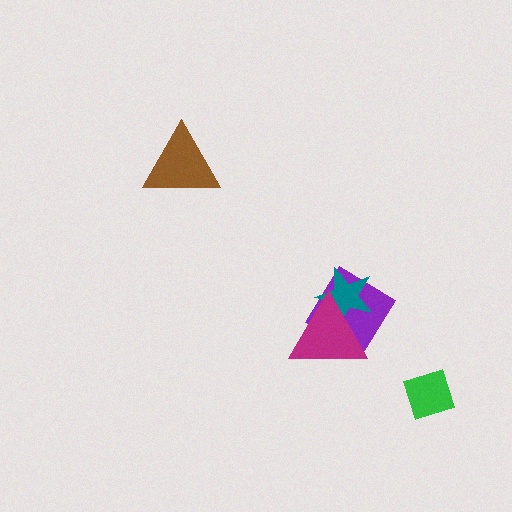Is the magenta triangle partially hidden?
No, no other shape covers it.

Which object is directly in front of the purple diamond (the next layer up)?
The teal star is directly in front of the purple diamond.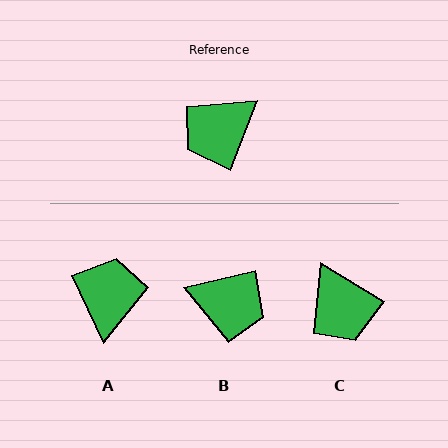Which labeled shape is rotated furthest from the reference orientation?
A, about 134 degrees away.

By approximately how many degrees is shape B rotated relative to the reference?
Approximately 125 degrees counter-clockwise.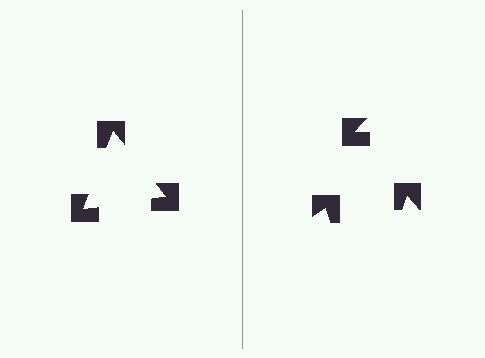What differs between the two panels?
The notched squares are positioned identically on both sides; only the wedge orientations differ. On the left they align to a triangle; on the right they are misaligned.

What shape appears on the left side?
An illusory triangle.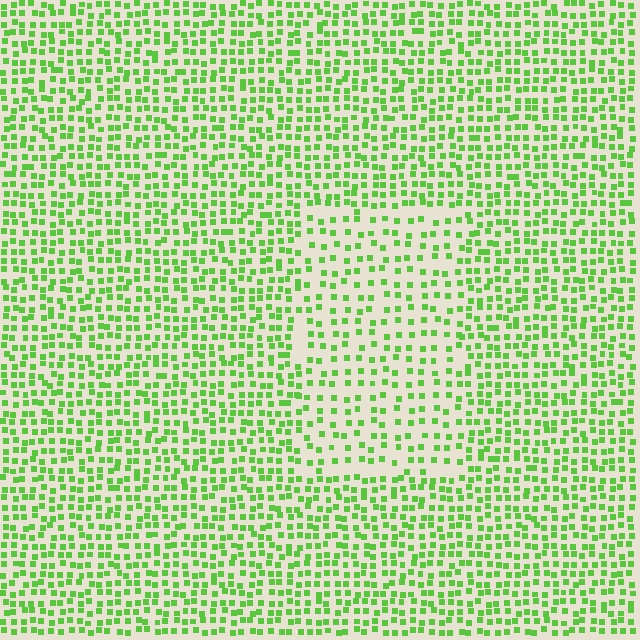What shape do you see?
I see a rectangle.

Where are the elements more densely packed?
The elements are more densely packed outside the rectangle boundary.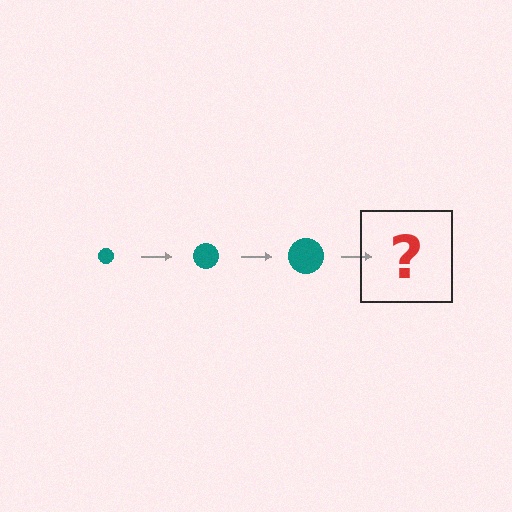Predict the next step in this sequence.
The next step is a teal circle, larger than the previous one.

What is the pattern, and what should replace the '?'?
The pattern is that the circle gets progressively larger each step. The '?' should be a teal circle, larger than the previous one.